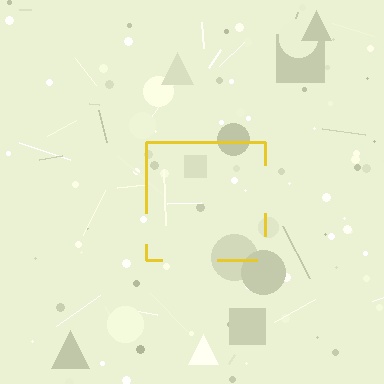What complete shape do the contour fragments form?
The contour fragments form a square.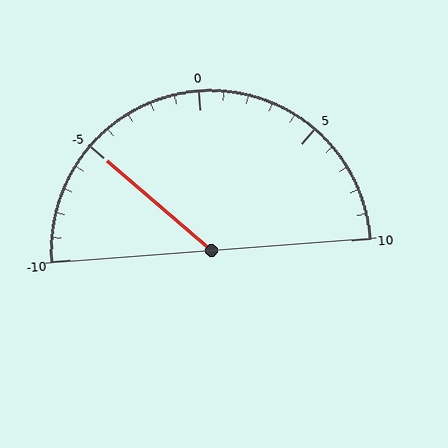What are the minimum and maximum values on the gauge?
The gauge ranges from -10 to 10.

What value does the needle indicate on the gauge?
The needle indicates approximately -5.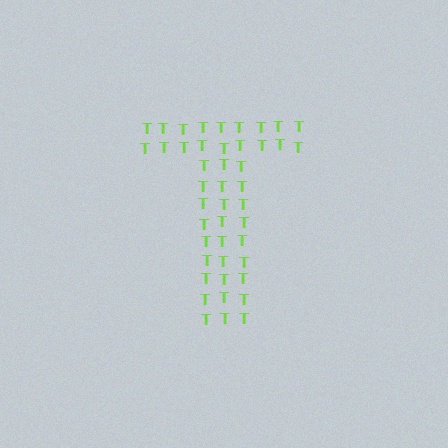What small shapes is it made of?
It is made of small letter T's.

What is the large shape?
The large shape is the letter T.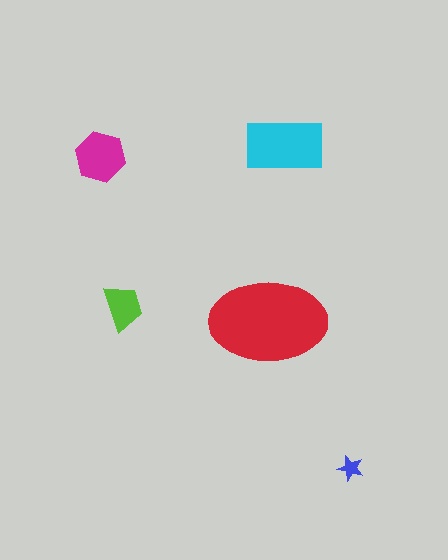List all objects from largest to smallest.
The red ellipse, the cyan rectangle, the magenta hexagon, the lime trapezoid, the blue star.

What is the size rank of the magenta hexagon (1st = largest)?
3rd.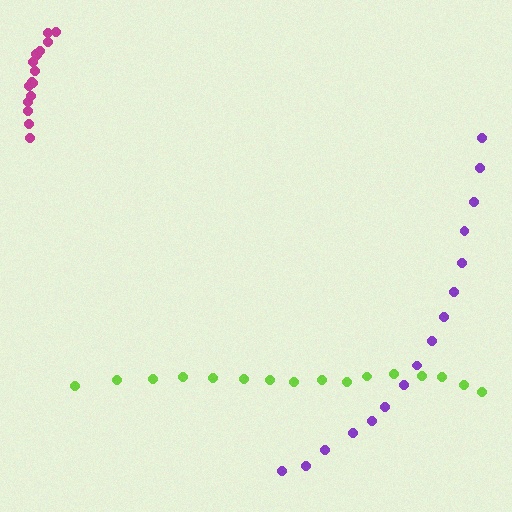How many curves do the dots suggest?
There are 3 distinct paths.